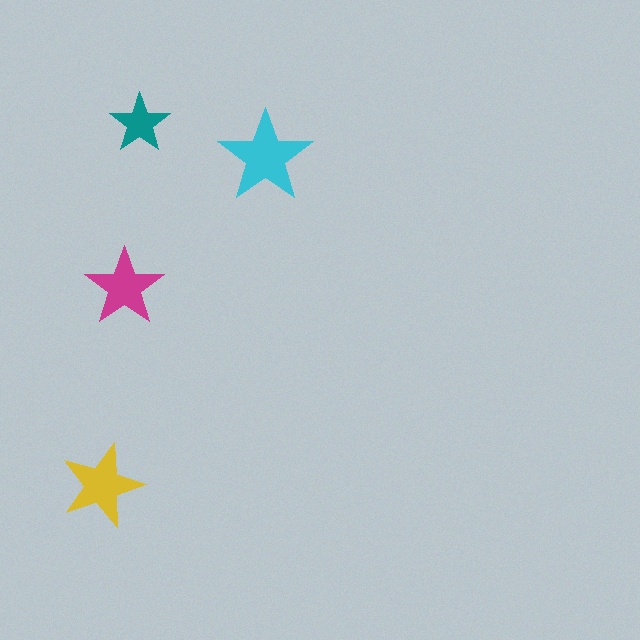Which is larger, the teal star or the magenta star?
The magenta one.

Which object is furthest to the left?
The yellow star is leftmost.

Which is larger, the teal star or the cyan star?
The cyan one.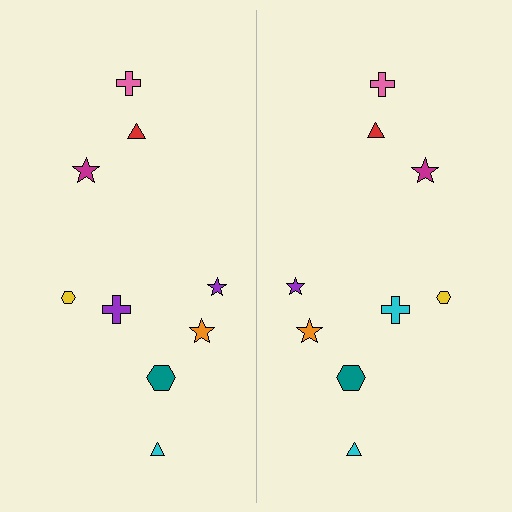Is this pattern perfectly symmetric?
No, the pattern is not perfectly symmetric. The cyan cross on the right side breaks the symmetry — its mirror counterpart is purple.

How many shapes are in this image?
There are 18 shapes in this image.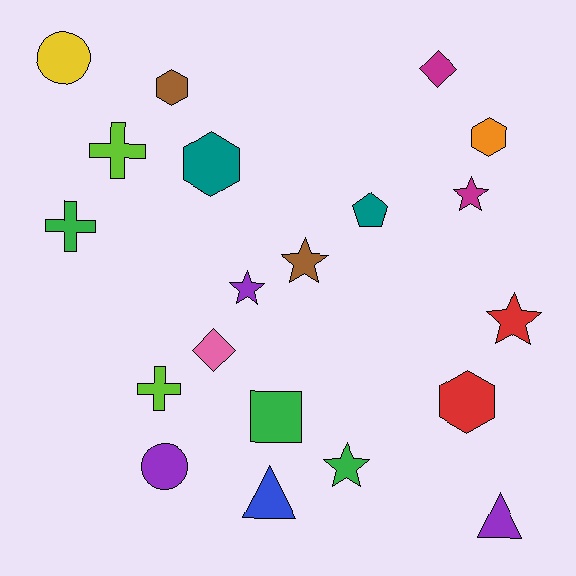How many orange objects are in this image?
There is 1 orange object.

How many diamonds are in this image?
There are 2 diamonds.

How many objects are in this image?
There are 20 objects.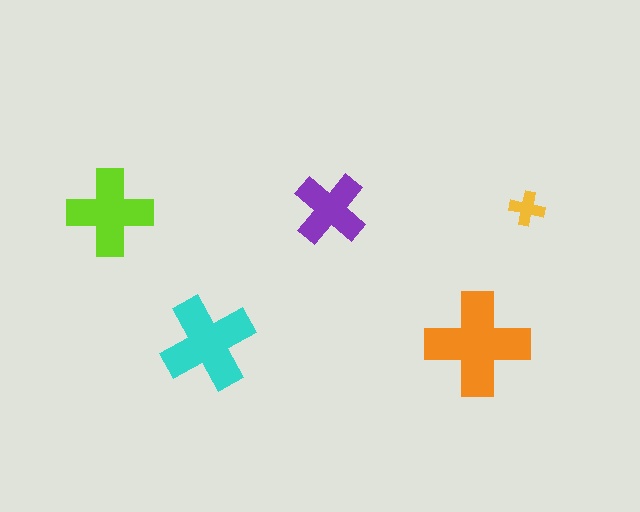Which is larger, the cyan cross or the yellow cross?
The cyan one.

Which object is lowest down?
The orange cross is bottommost.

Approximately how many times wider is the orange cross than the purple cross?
About 1.5 times wider.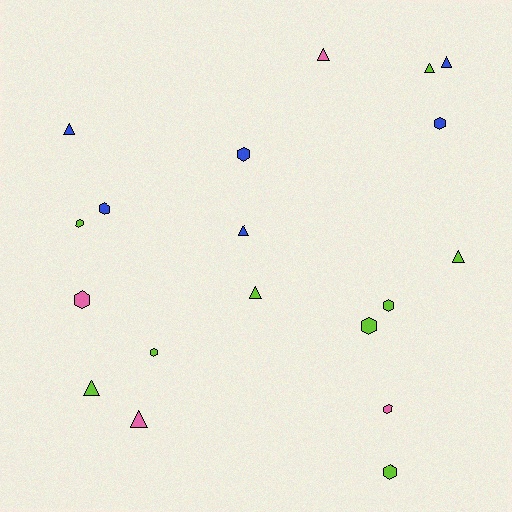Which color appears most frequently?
Lime, with 9 objects.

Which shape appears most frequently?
Hexagon, with 10 objects.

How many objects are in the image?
There are 19 objects.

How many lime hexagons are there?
There are 5 lime hexagons.